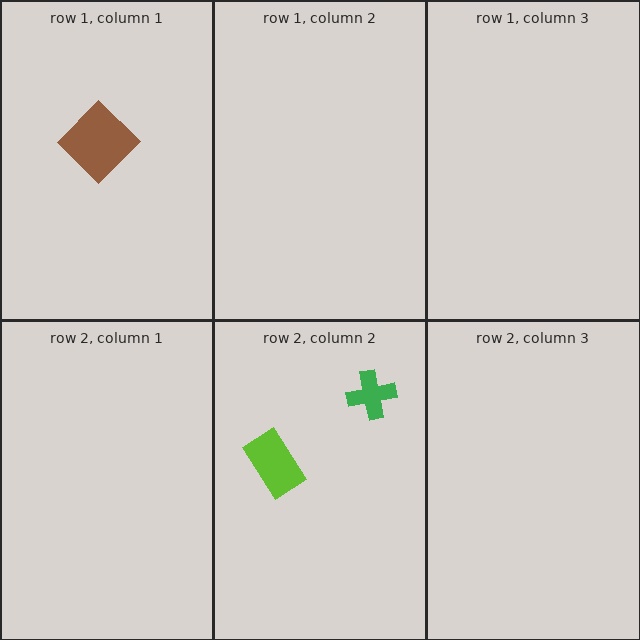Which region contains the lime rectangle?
The row 2, column 2 region.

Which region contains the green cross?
The row 2, column 2 region.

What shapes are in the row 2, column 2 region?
The lime rectangle, the green cross.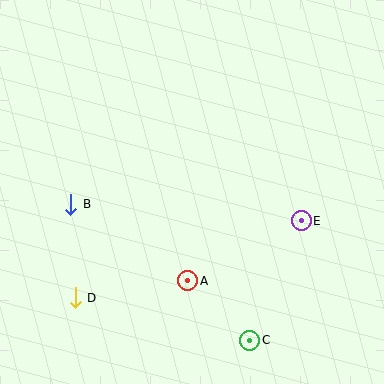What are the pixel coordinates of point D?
Point D is at (75, 298).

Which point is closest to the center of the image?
Point A at (188, 281) is closest to the center.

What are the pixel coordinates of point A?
Point A is at (188, 281).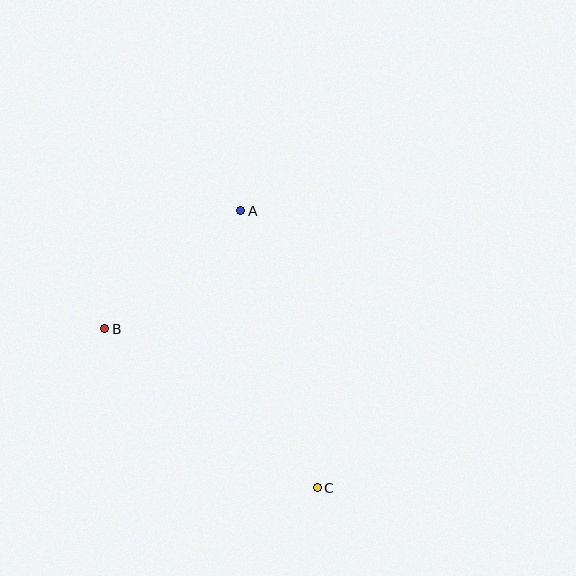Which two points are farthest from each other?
Points A and C are farthest from each other.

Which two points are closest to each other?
Points A and B are closest to each other.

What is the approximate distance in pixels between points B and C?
The distance between B and C is approximately 265 pixels.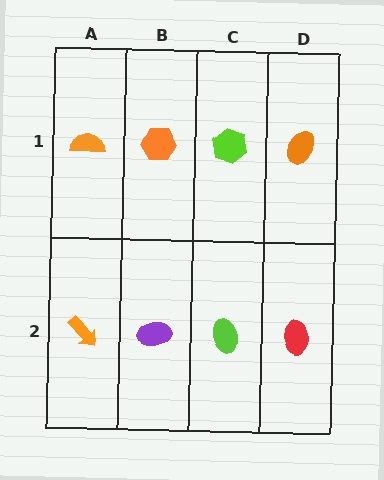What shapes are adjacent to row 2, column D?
An orange ellipse (row 1, column D), a lime ellipse (row 2, column C).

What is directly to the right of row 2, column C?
A red ellipse.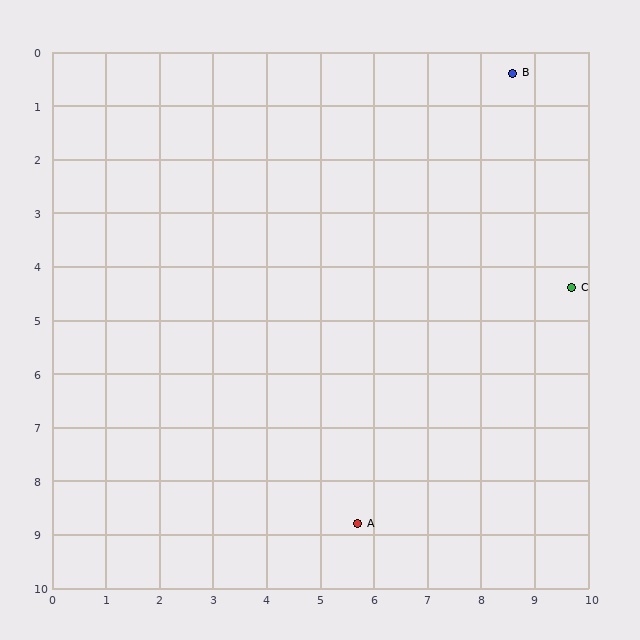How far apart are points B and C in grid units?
Points B and C are about 4.1 grid units apart.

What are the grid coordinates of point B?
Point B is at approximately (8.6, 0.4).